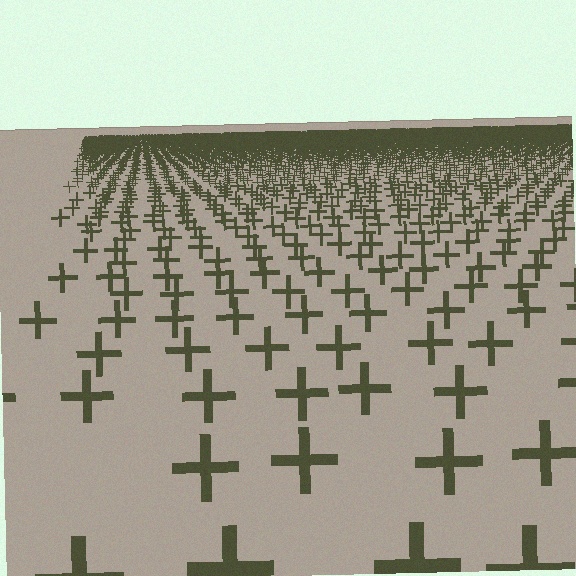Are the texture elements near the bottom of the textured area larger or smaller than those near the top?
Larger. Near the bottom, elements are closer to the viewer and appear at a bigger on-screen size.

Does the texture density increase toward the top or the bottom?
Density increases toward the top.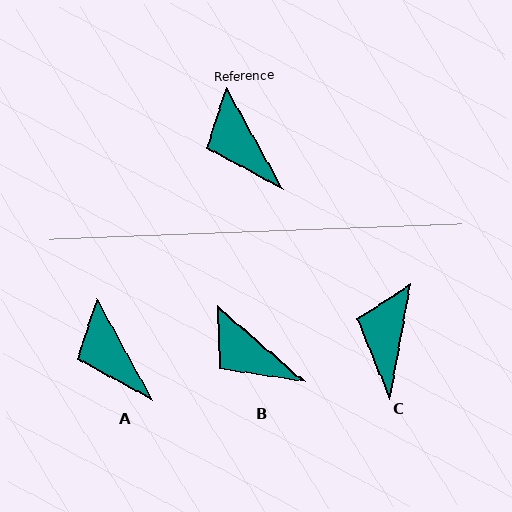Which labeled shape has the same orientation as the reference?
A.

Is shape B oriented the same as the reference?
No, it is off by about 20 degrees.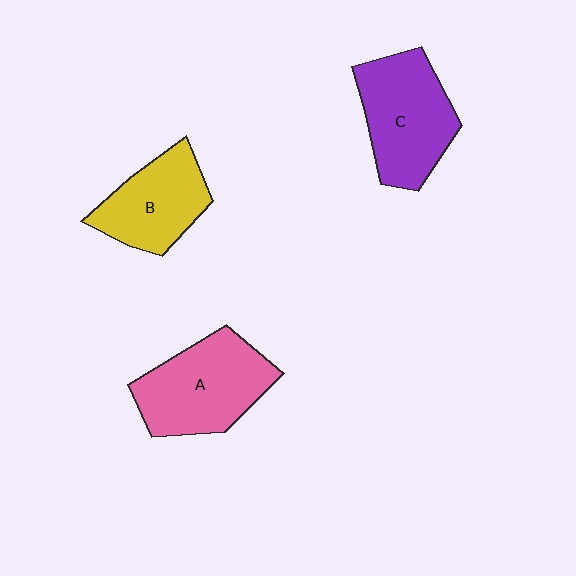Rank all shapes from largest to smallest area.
From largest to smallest: A (pink), C (purple), B (yellow).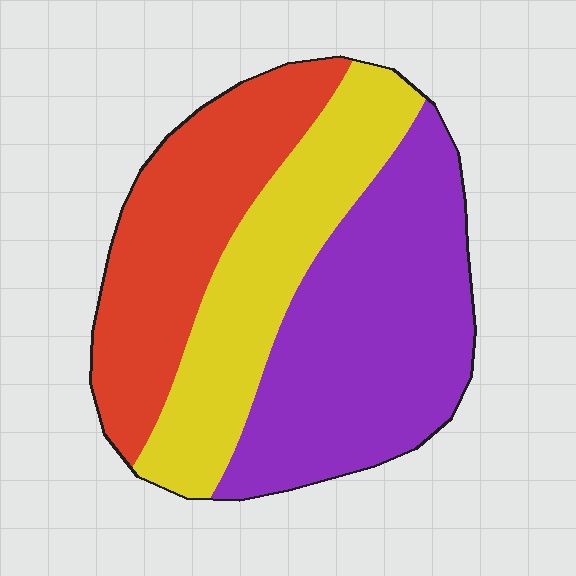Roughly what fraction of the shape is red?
Red takes up about one third (1/3) of the shape.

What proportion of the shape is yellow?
Yellow covers about 30% of the shape.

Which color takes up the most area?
Purple, at roughly 40%.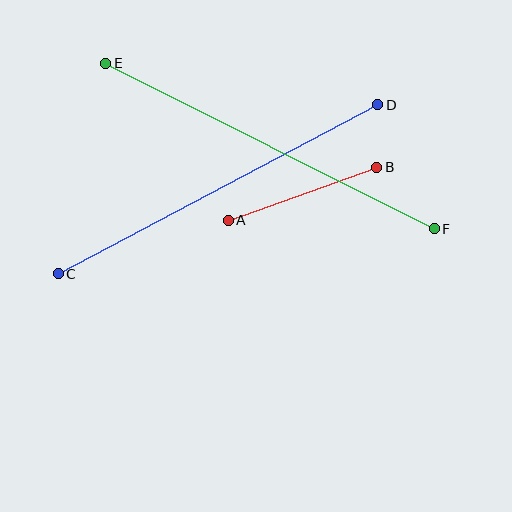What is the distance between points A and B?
The distance is approximately 158 pixels.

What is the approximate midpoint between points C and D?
The midpoint is at approximately (218, 189) pixels.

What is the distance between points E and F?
The distance is approximately 368 pixels.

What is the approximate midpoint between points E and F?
The midpoint is at approximately (270, 146) pixels.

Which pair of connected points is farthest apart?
Points E and F are farthest apart.